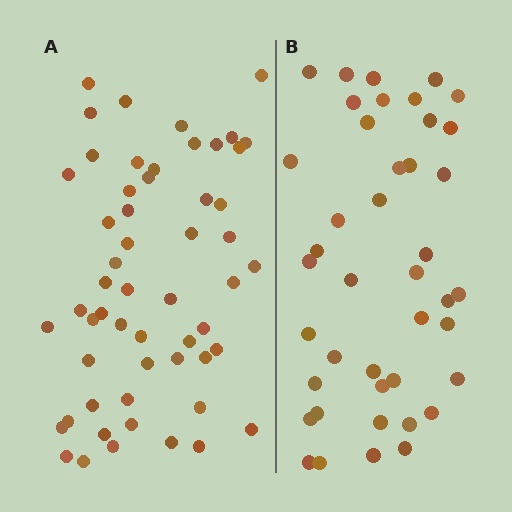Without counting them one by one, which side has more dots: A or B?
Region A (the left region) has more dots.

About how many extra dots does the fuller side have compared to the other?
Region A has approximately 15 more dots than region B.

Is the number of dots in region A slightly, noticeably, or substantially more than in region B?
Region A has noticeably more, but not dramatically so. The ratio is roughly 1.3 to 1.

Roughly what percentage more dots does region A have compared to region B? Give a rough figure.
About 30% more.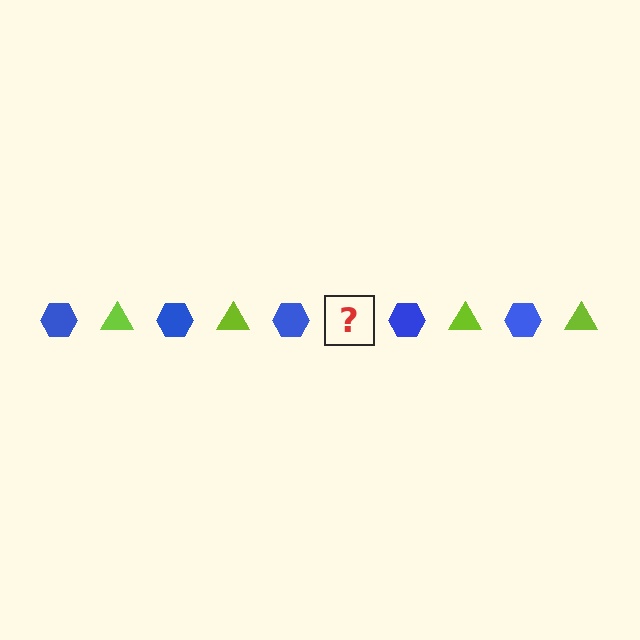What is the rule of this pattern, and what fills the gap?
The rule is that the pattern alternates between blue hexagon and lime triangle. The gap should be filled with a lime triangle.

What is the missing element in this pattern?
The missing element is a lime triangle.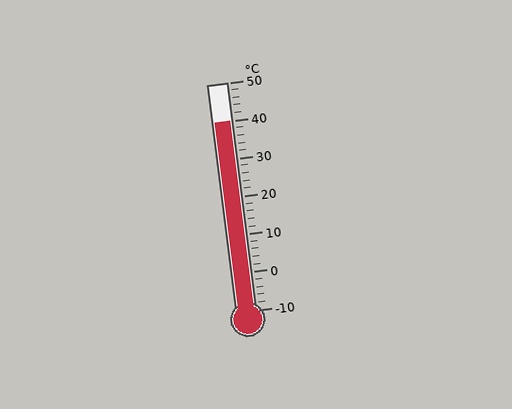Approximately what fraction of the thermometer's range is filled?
The thermometer is filled to approximately 85% of its range.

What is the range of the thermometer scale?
The thermometer scale ranges from -10°C to 50°C.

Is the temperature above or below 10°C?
The temperature is above 10°C.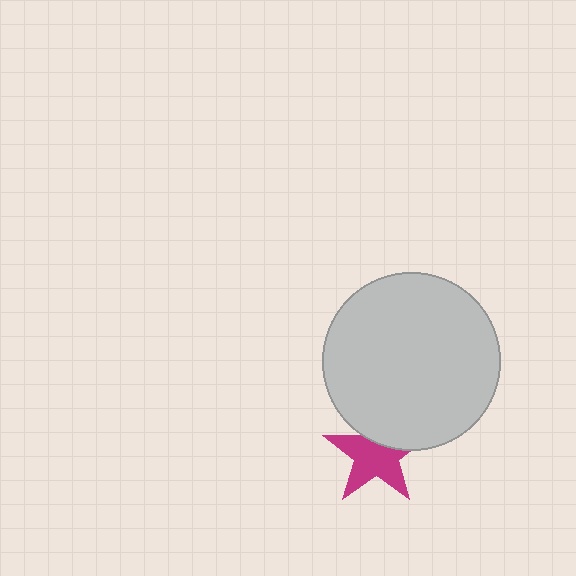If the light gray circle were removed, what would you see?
You would see the complete magenta star.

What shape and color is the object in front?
The object in front is a light gray circle.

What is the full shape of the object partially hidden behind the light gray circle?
The partially hidden object is a magenta star.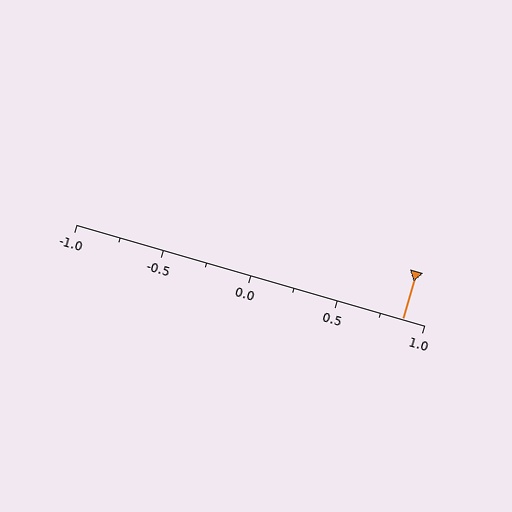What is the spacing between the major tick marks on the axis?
The major ticks are spaced 0.5 apart.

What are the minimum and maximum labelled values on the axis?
The axis runs from -1.0 to 1.0.